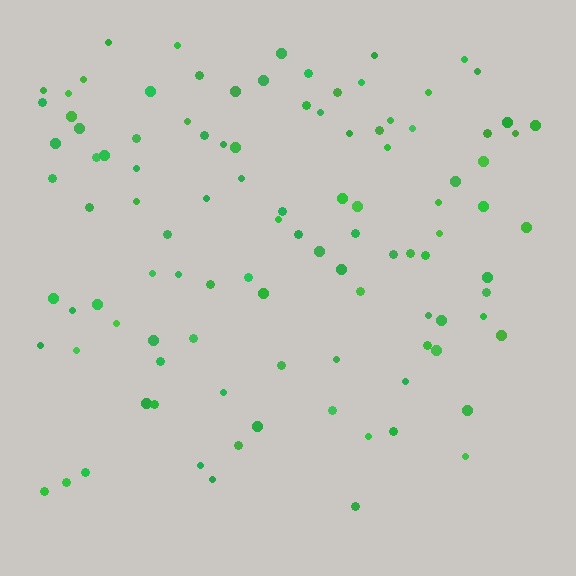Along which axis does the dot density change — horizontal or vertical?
Vertical.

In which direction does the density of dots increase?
From bottom to top, with the top side densest.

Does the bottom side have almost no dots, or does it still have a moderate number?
Still a moderate number, just noticeably fewer than the top.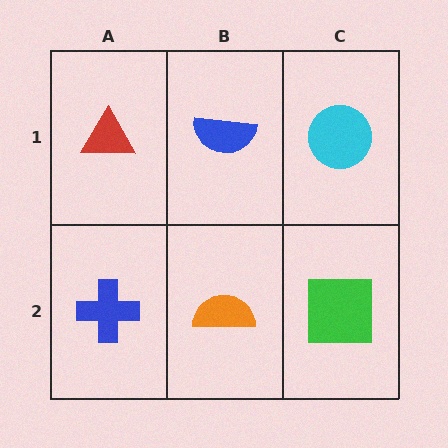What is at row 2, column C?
A green square.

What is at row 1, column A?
A red triangle.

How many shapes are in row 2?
3 shapes.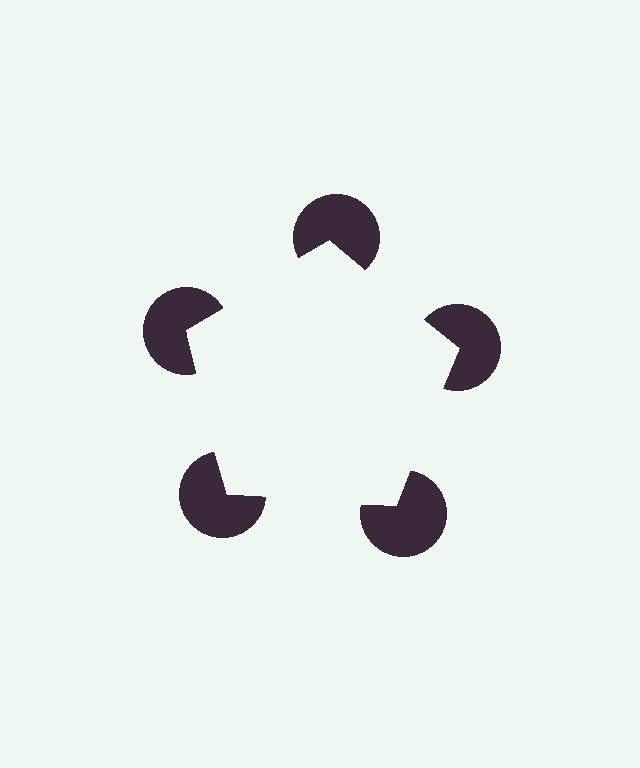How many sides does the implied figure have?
5 sides.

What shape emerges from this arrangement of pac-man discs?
An illusory pentagon — its edges are inferred from the aligned wedge cuts in the pac-man discs, not physically drawn.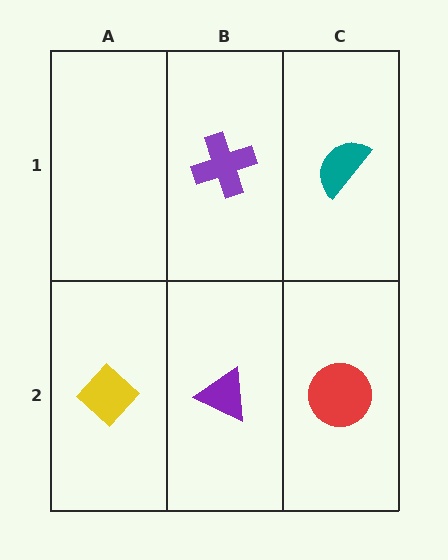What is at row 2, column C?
A red circle.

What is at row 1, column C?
A teal semicircle.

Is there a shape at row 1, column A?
No, that cell is empty.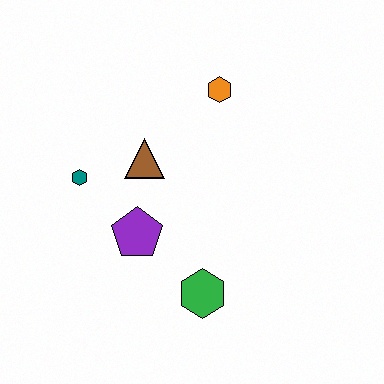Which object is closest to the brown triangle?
The teal hexagon is closest to the brown triangle.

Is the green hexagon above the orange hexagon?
No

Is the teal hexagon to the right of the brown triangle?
No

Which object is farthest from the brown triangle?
The green hexagon is farthest from the brown triangle.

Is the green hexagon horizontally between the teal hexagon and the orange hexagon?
Yes